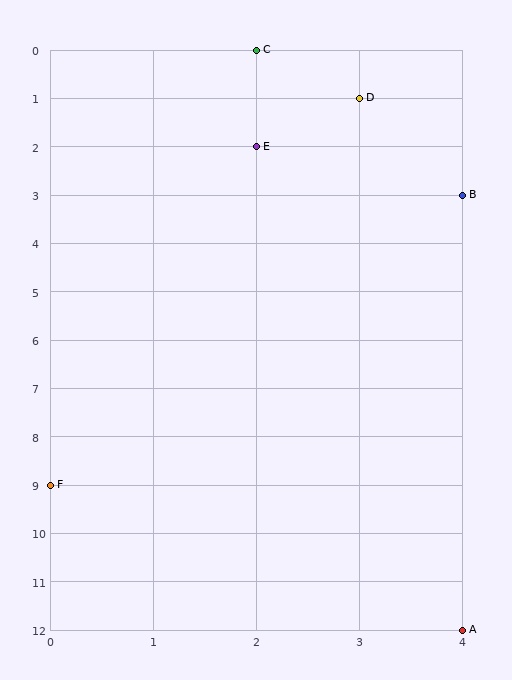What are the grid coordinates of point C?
Point C is at grid coordinates (2, 0).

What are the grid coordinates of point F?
Point F is at grid coordinates (0, 9).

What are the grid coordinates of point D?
Point D is at grid coordinates (3, 1).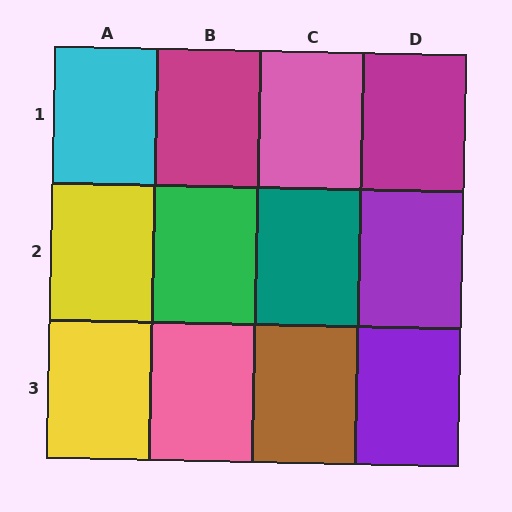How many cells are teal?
1 cell is teal.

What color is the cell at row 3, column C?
Brown.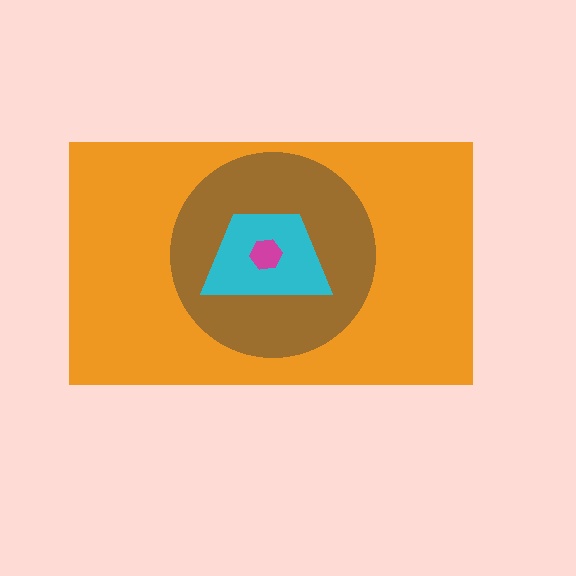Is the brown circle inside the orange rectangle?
Yes.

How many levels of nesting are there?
4.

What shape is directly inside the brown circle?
The cyan trapezoid.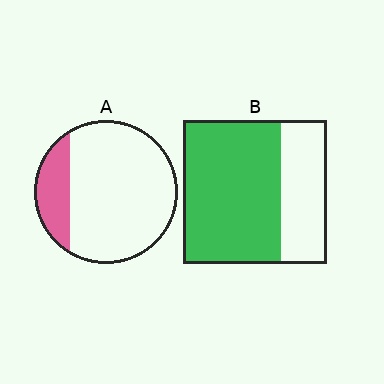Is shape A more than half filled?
No.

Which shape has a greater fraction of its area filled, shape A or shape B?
Shape B.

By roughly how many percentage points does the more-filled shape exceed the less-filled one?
By roughly 50 percentage points (B over A).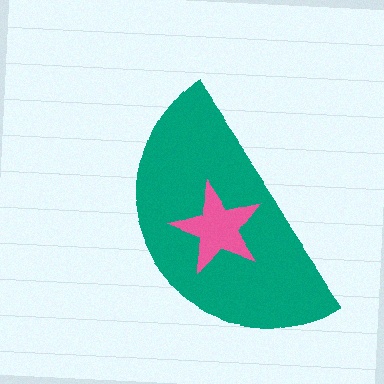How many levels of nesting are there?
2.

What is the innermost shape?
The pink star.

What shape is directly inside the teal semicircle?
The pink star.